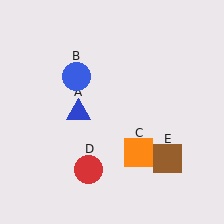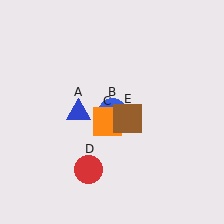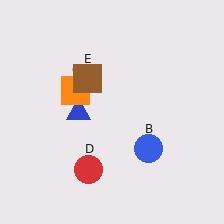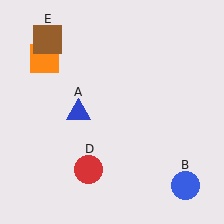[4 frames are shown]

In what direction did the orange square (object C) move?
The orange square (object C) moved up and to the left.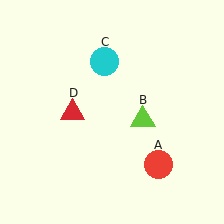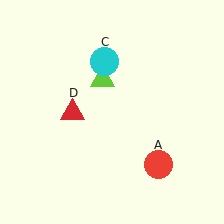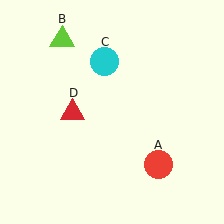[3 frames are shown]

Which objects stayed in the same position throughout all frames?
Red circle (object A) and cyan circle (object C) and red triangle (object D) remained stationary.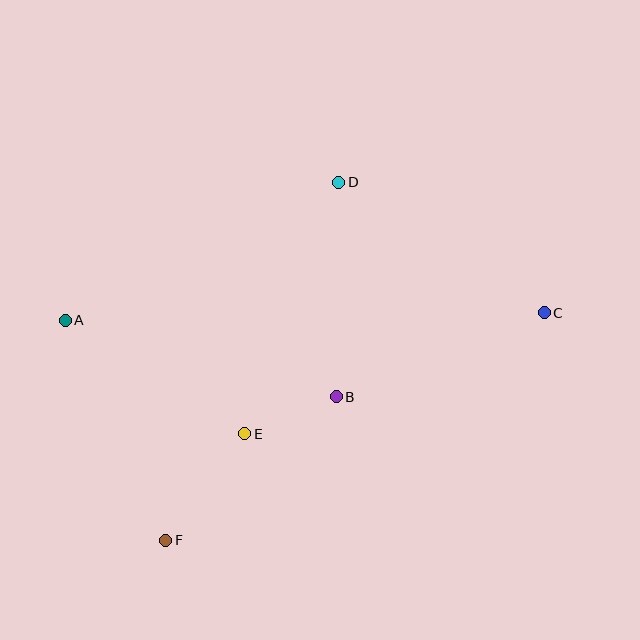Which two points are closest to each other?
Points B and E are closest to each other.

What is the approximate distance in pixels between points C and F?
The distance between C and F is approximately 442 pixels.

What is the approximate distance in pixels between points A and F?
The distance between A and F is approximately 242 pixels.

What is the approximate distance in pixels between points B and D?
The distance between B and D is approximately 215 pixels.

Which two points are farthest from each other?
Points A and C are farthest from each other.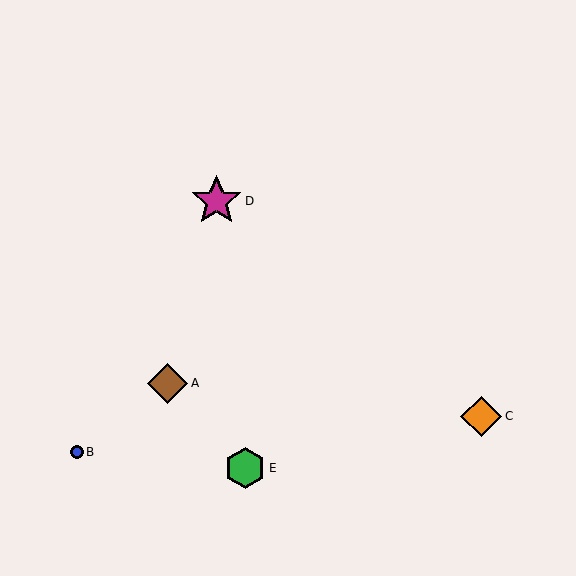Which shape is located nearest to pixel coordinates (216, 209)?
The magenta star (labeled D) at (216, 201) is nearest to that location.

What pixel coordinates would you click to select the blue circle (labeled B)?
Click at (77, 452) to select the blue circle B.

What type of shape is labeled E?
Shape E is a green hexagon.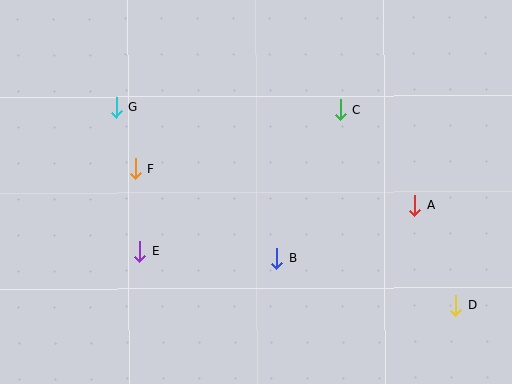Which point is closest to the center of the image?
Point B at (277, 258) is closest to the center.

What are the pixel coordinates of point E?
Point E is at (140, 252).